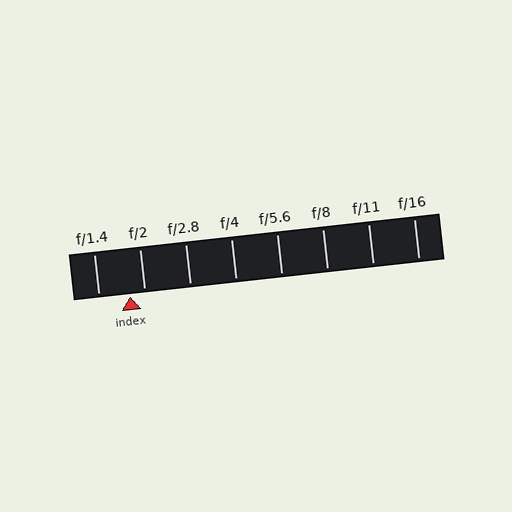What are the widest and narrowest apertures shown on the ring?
The widest aperture shown is f/1.4 and the narrowest is f/16.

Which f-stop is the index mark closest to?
The index mark is closest to f/2.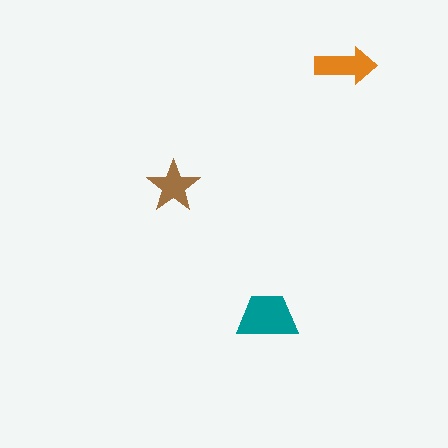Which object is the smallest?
The brown star.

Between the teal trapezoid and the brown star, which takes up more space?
The teal trapezoid.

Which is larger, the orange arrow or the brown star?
The orange arrow.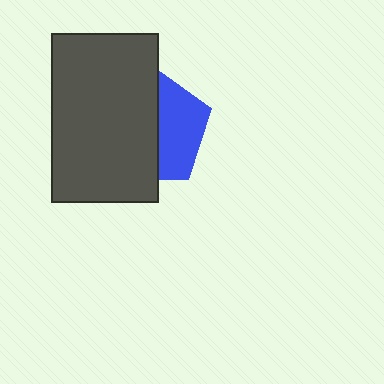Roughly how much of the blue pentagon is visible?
A small part of it is visible (roughly 41%).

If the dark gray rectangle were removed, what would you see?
You would see the complete blue pentagon.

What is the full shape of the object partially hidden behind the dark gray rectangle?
The partially hidden object is a blue pentagon.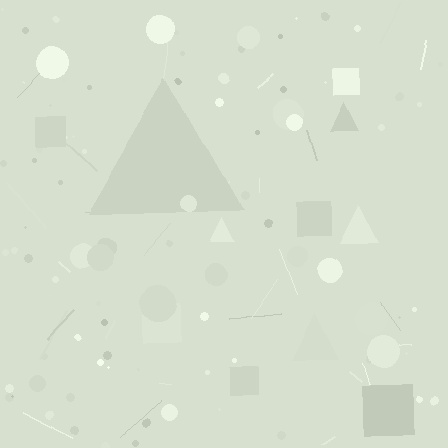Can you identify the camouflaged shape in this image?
The camouflaged shape is a triangle.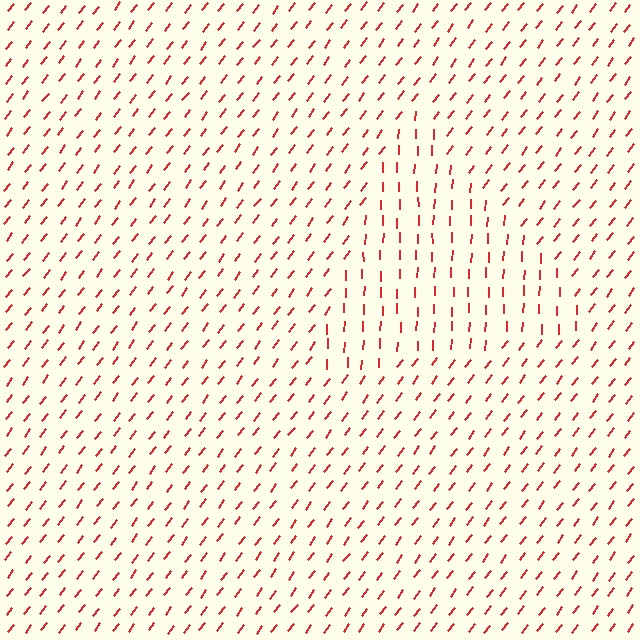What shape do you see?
I see a triangle.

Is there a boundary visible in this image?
Yes, there is a texture boundary formed by a change in line orientation.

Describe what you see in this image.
The image is filled with small red line segments. A triangle region in the image has lines oriented differently from the surrounding lines, creating a visible texture boundary.